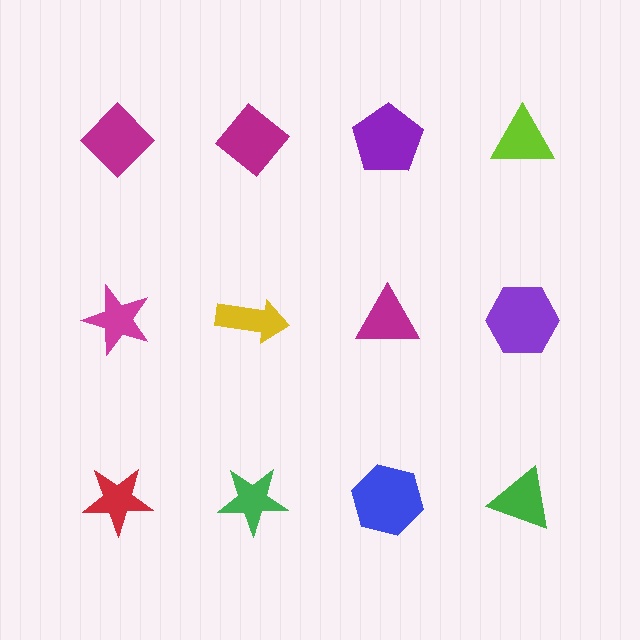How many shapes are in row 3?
4 shapes.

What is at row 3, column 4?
A green triangle.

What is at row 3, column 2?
A green star.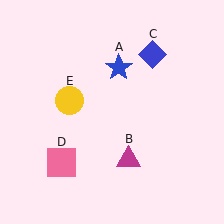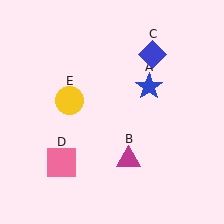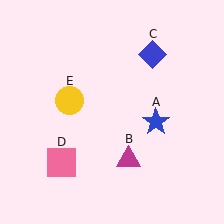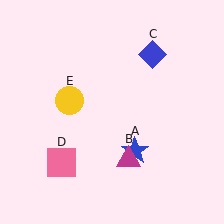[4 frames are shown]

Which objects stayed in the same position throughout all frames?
Magenta triangle (object B) and blue diamond (object C) and pink square (object D) and yellow circle (object E) remained stationary.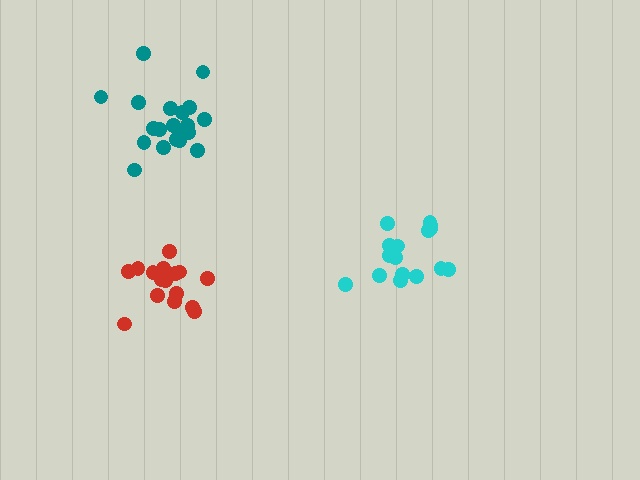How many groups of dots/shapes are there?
There are 3 groups.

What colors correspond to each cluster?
The clusters are colored: red, teal, cyan.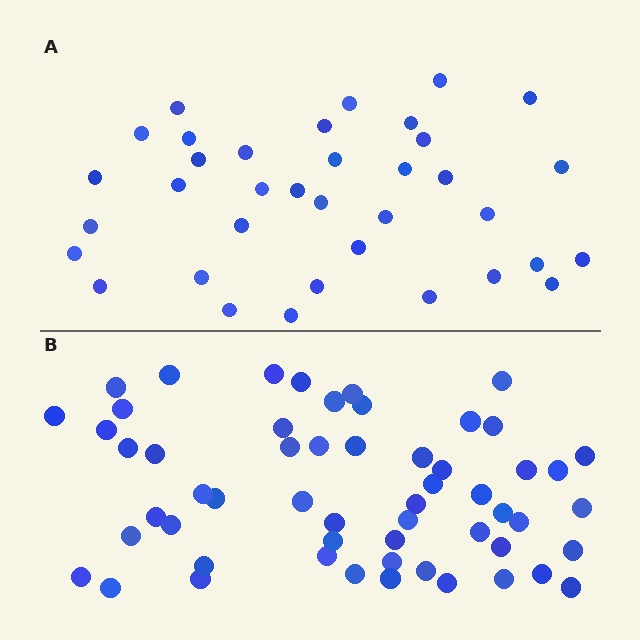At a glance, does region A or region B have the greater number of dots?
Region B (the bottom region) has more dots.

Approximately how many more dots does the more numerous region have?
Region B has approximately 20 more dots than region A.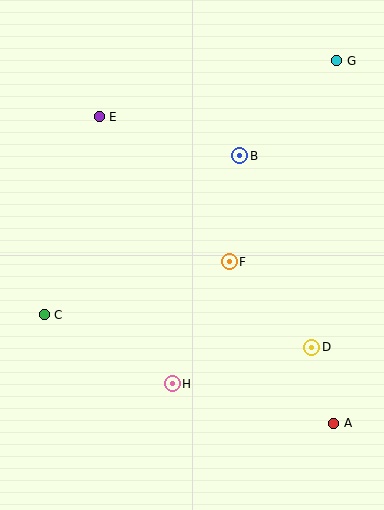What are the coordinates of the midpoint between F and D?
The midpoint between F and D is at (270, 304).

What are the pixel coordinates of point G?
Point G is at (337, 61).